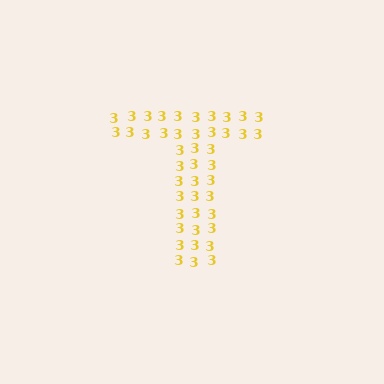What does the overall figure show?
The overall figure shows the letter T.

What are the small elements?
The small elements are digit 3's.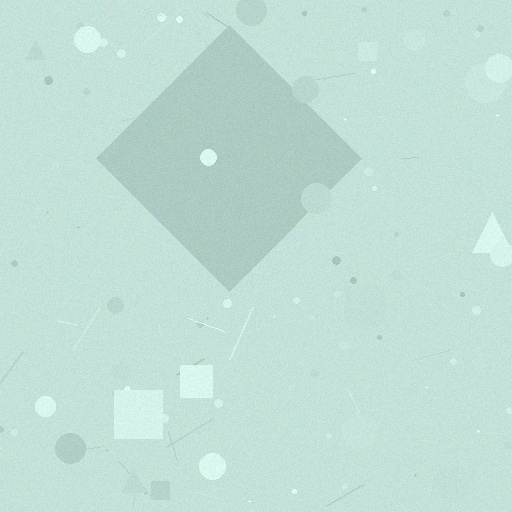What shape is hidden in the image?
A diamond is hidden in the image.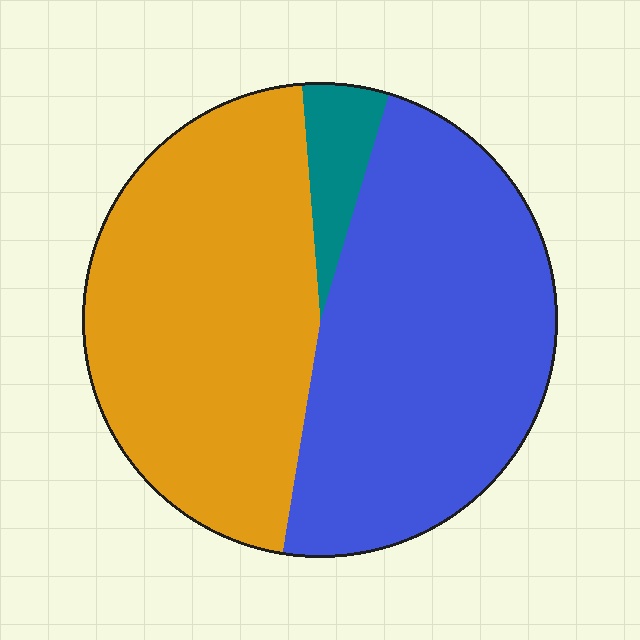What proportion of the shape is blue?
Blue takes up about one half (1/2) of the shape.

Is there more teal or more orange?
Orange.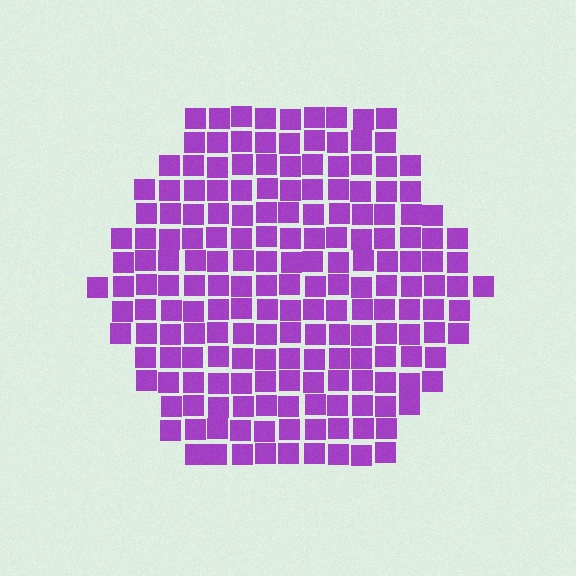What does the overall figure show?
The overall figure shows a hexagon.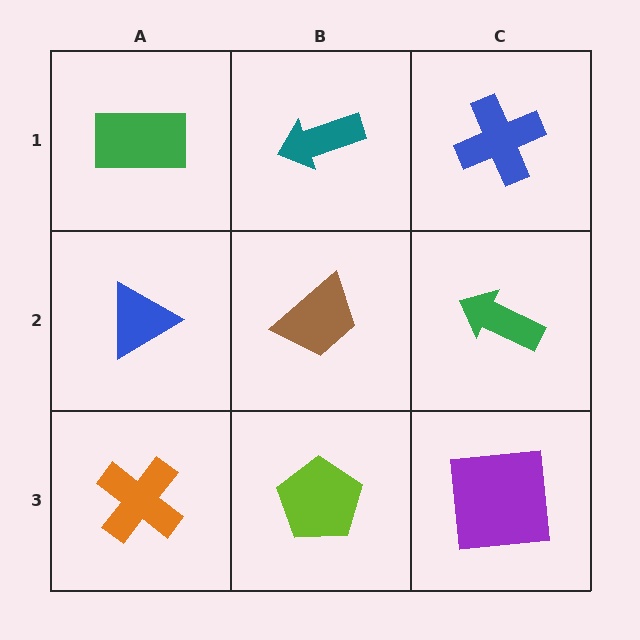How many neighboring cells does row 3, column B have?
3.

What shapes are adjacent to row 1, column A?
A blue triangle (row 2, column A), a teal arrow (row 1, column B).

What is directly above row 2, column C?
A blue cross.